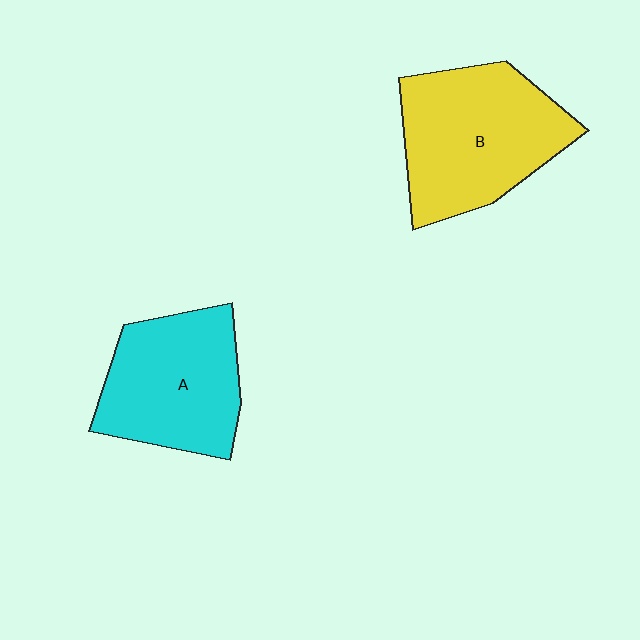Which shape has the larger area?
Shape B (yellow).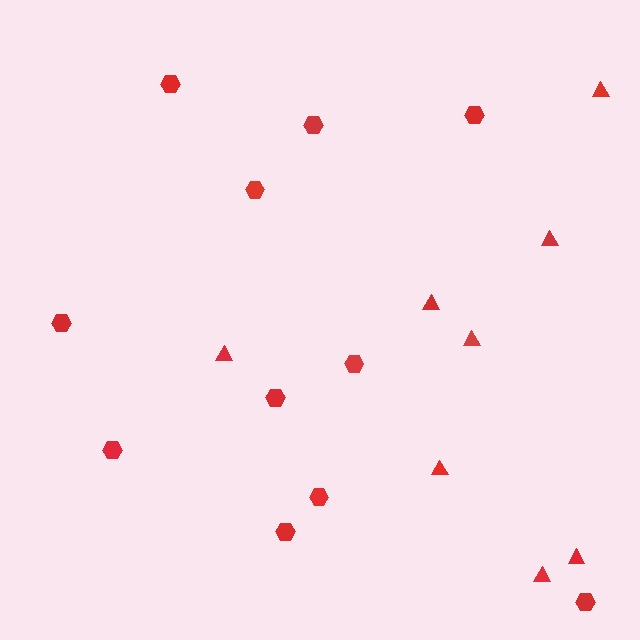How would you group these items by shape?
There are 2 groups: one group of triangles (8) and one group of hexagons (11).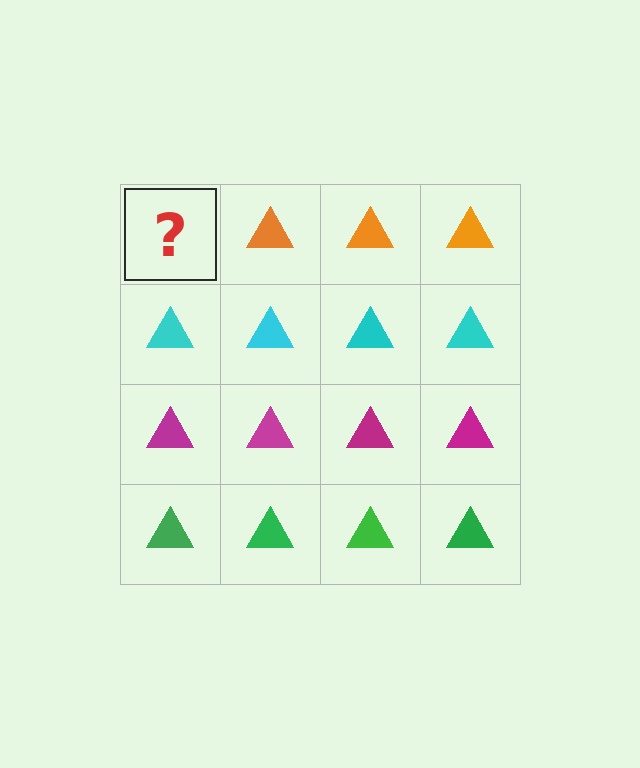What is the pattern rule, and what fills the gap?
The rule is that each row has a consistent color. The gap should be filled with an orange triangle.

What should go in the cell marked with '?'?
The missing cell should contain an orange triangle.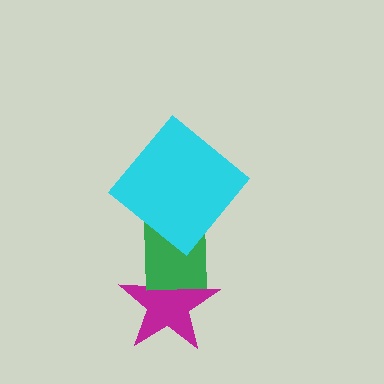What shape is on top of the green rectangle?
The cyan diamond is on top of the green rectangle.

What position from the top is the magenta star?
The magenta star is 3rd from the top.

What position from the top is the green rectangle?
The green rectangle is 2nd from the top.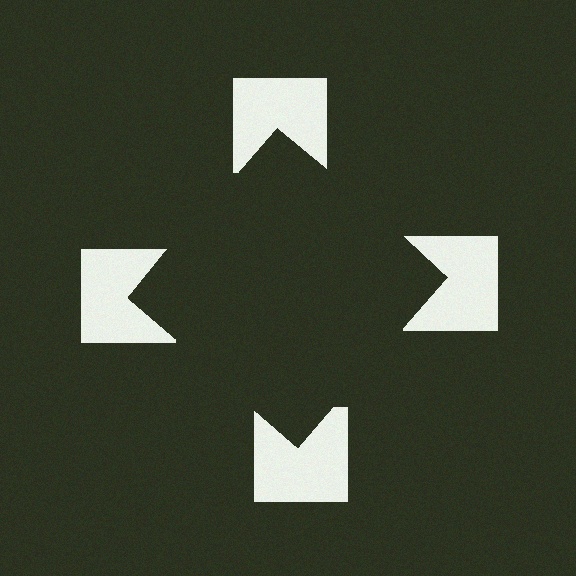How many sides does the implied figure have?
4 sides.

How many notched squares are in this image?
There are 4 — one at each vertex of the illusory square.